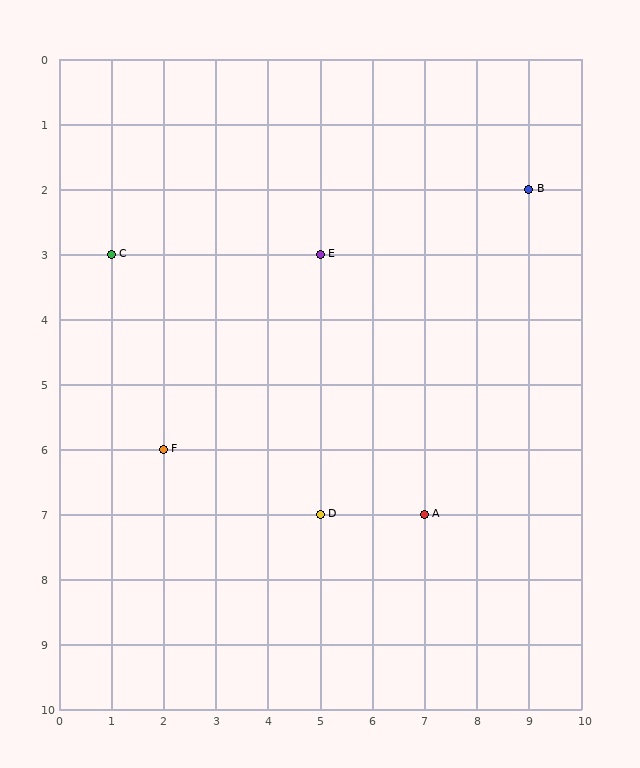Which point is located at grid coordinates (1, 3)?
Point C is at (1, 3).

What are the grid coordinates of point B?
Point B is at grid coordinates (9, 2).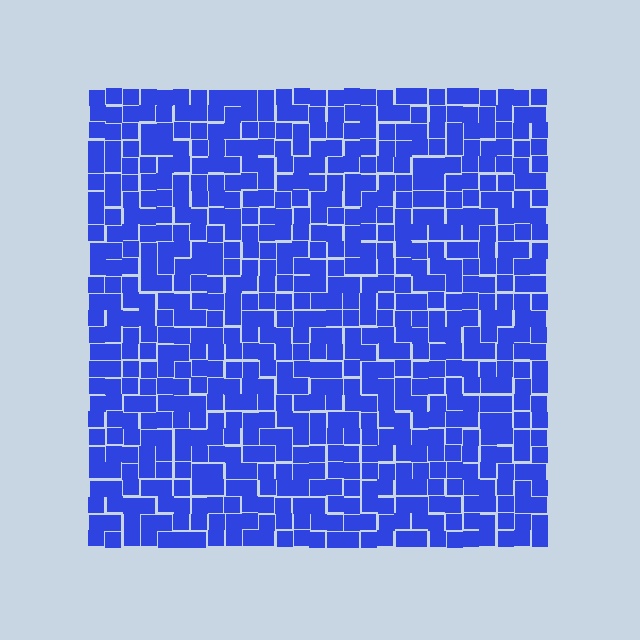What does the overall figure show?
The overall figure shows a square.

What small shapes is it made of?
It is made of small squares.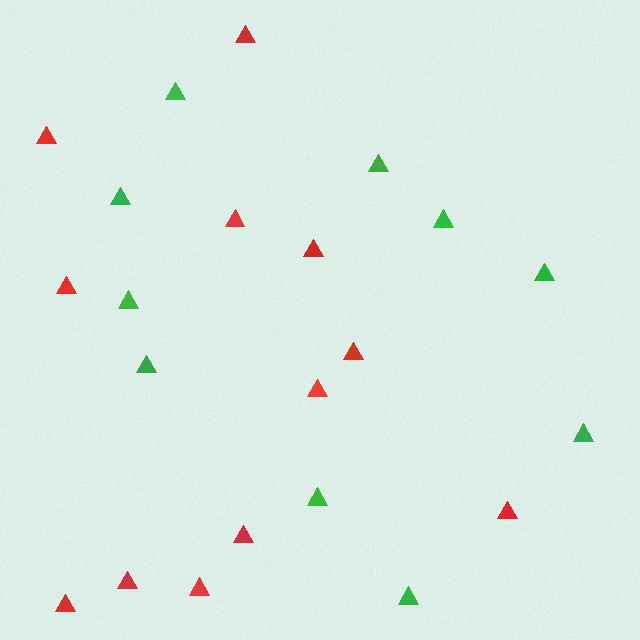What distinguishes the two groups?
There are 2 groups: one group of green triangles (10) and one group of red triangles (12).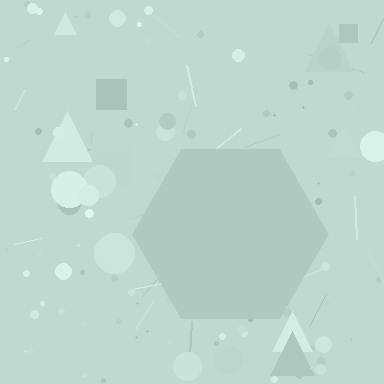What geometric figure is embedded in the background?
A hexagon is embedded in the background.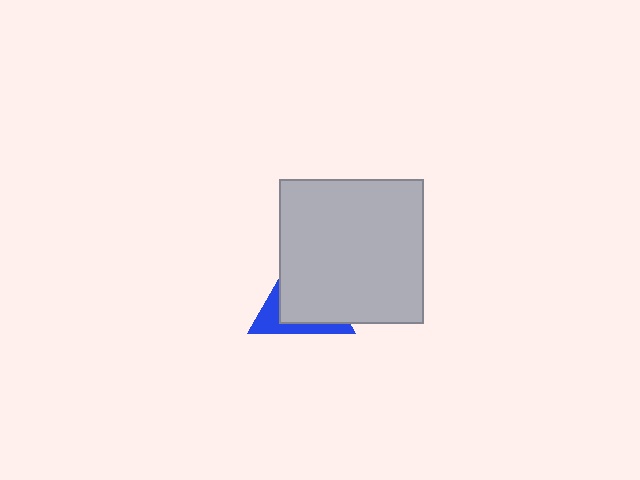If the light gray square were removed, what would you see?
You would see the complete blue triangle.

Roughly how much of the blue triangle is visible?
A small part of it is visible (roughly 32%).